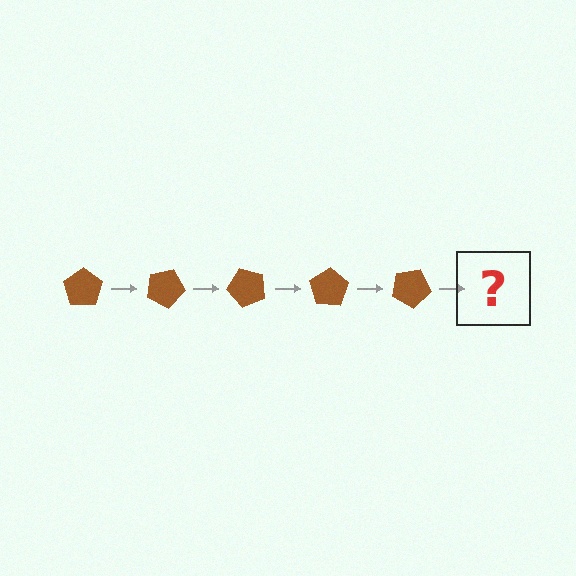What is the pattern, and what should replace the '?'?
The pattern is that the pentagon rotates 25 degrees each step. The '?' should be a brown pentagon rotated 125 degrees.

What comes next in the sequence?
The next element should be a brown pentagon rotated 125 degrees.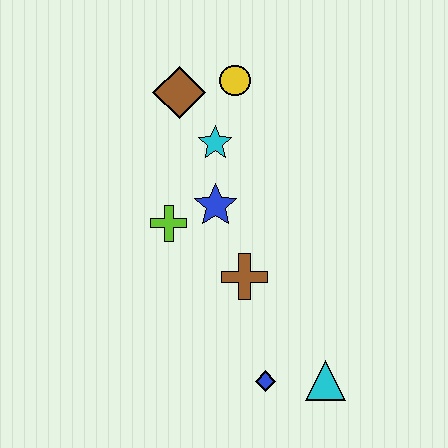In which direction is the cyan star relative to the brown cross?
The cyan star is above the brown cross.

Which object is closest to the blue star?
The lime cross is closest to the blue star.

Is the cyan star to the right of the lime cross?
Yes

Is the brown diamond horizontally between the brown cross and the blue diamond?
No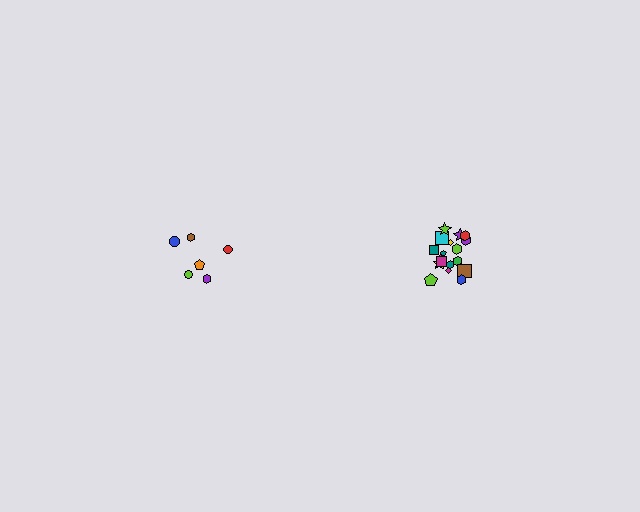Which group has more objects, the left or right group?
The right group.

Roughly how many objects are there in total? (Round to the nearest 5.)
Roughly 25 objects in total.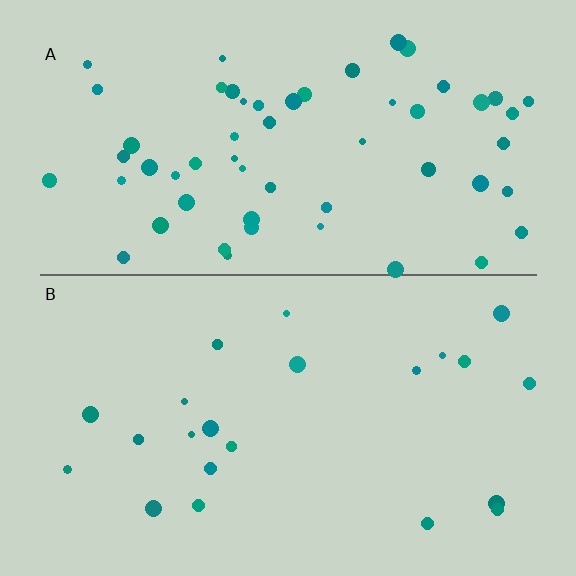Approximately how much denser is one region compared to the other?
Approximately 2.5× — region A over region B.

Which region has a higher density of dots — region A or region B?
A (the top).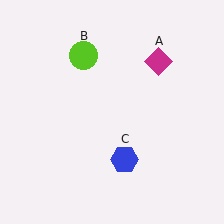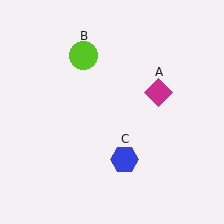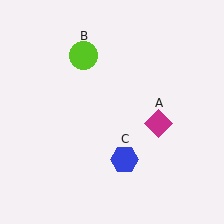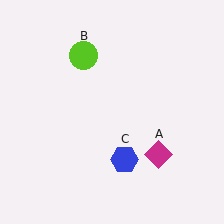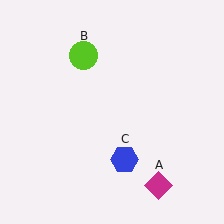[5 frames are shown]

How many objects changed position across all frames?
1 object changed position: magenta diamond (object A).